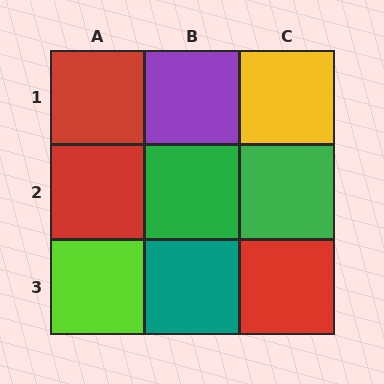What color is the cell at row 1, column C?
Yellow.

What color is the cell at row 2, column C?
Green.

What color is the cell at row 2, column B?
Green.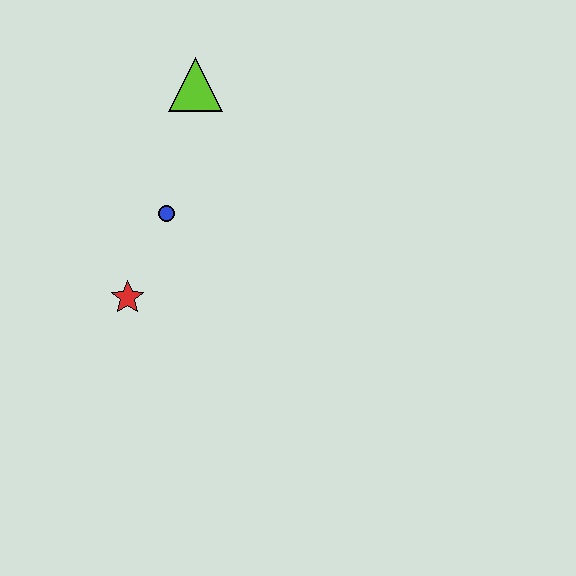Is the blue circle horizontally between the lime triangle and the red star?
Yes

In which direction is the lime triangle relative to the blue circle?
The lime triangle is above the blue circle.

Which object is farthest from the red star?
The lime triangle is farthest from the red star.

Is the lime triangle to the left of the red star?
No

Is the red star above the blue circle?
No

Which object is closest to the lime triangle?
The blue circle is closest to the lime triangle.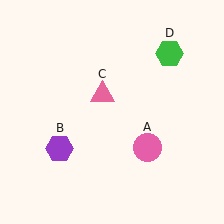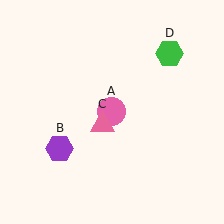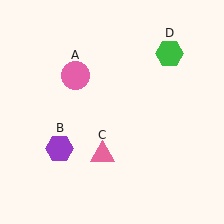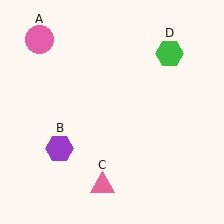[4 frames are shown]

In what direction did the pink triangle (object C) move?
The pink triangle (object C) moved down.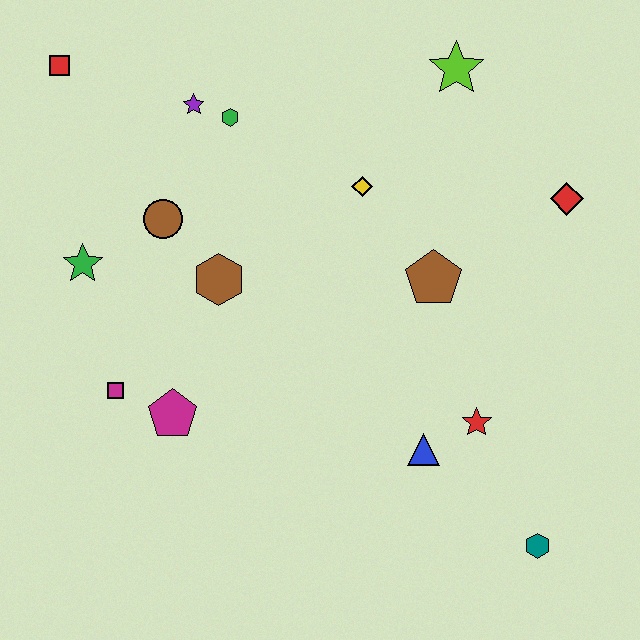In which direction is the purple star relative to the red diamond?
The purple star is to the left of the red diamond.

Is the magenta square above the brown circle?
No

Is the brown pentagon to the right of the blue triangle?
Yes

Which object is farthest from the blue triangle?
The red square is farthest from the blue triangle.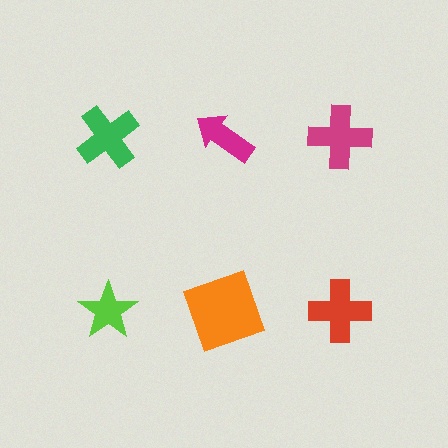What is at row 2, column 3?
A red cross.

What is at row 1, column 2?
A magenta arrow.